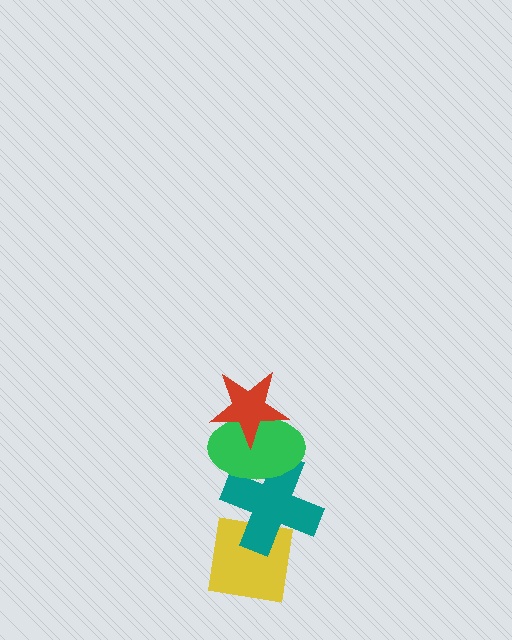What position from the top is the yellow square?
The yellow square is 4th from the top.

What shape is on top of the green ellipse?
The red star is on top of the green ellipse.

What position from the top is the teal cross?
The teal cross is 3rd from the top.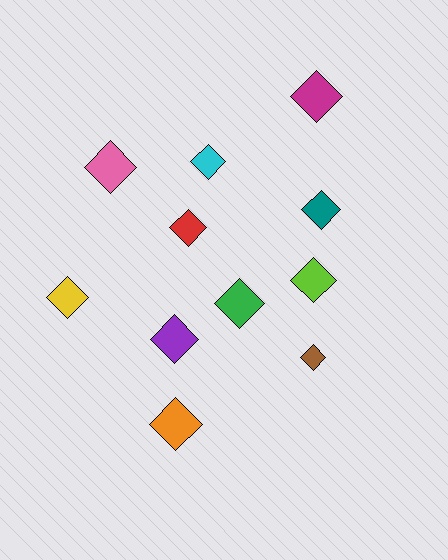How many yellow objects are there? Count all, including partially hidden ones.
There is 1 yellow object.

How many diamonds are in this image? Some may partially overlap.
There are 11 diamonds.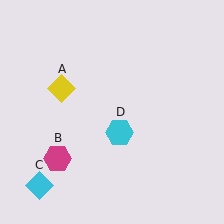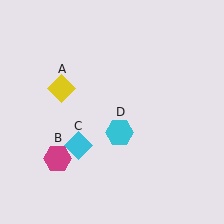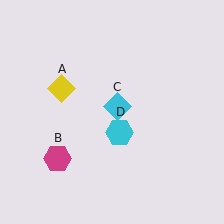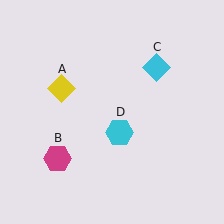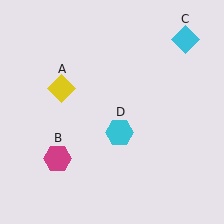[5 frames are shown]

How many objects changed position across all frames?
1 object changed position: cyan diamond (object C).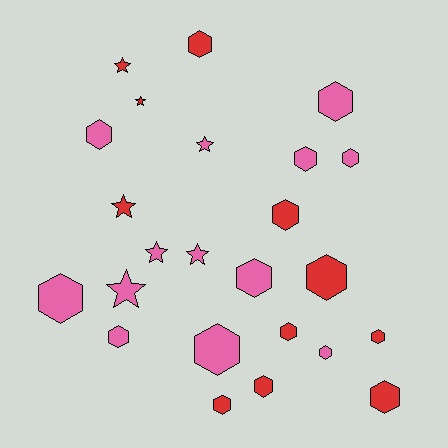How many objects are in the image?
There are 24 objects.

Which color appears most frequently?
Pink, with 13 objects.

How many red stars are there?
There are 3 red stars.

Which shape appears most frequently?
Hexagon, with 17 objects.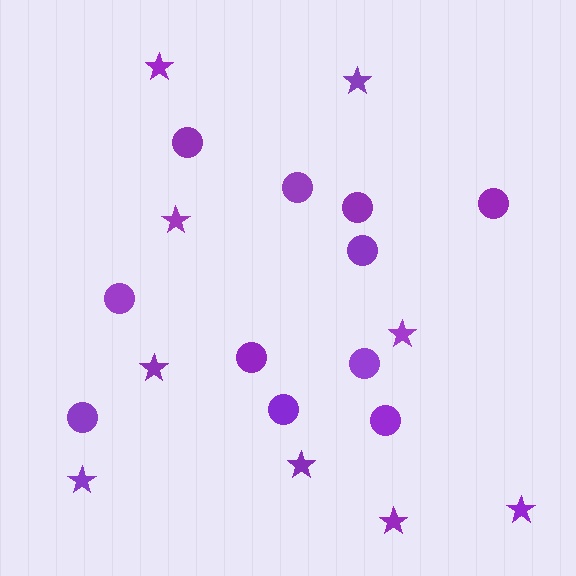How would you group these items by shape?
There are 2 groups: one group of circles (11) and one group of stars (9).